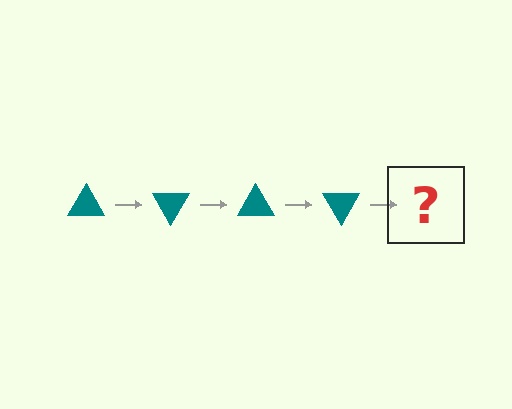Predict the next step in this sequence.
The next step is a teal triangle rotated 240 degrees.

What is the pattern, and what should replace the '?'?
The pattern is that the triangle rotates 60 degrees each step. The '?' should be a teal triangle rotated 240 degrees.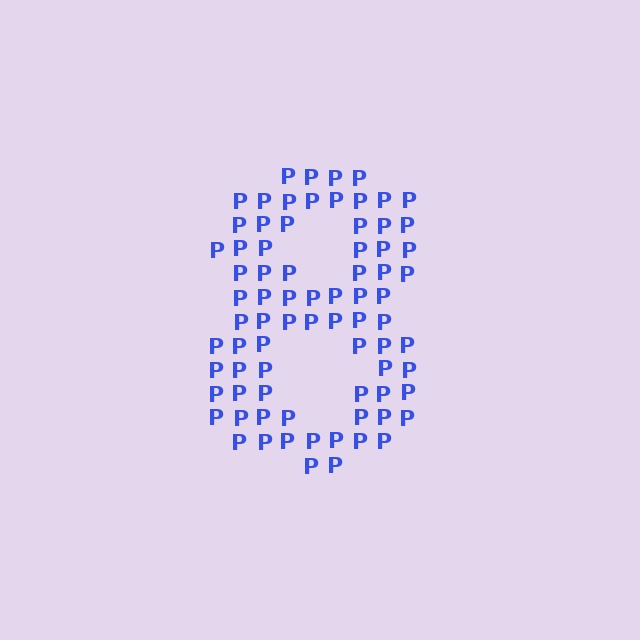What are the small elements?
The small elements are letter P's.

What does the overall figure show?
The overall figure shows the digit 8.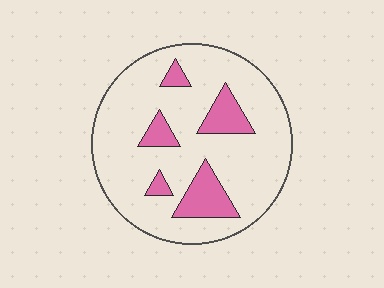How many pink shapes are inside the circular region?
5.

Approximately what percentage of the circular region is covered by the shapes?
Approximately 15%.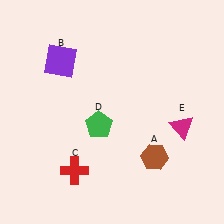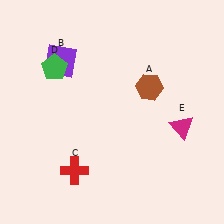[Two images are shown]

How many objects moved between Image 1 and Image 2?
2 objects moved between the two images.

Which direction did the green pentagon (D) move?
The green pentagon (D) moved up.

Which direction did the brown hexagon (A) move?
The brown hexagon (A) moved up.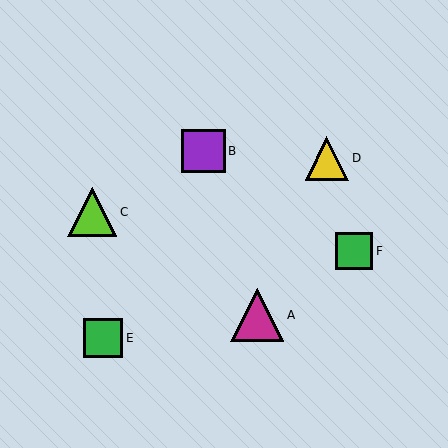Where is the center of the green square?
The center of the green square is at (354, 251).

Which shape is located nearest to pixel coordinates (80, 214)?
The lime triangle (labeled C) at (92, 212) is nearest to that location.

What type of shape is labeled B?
Shape B is a purple square.